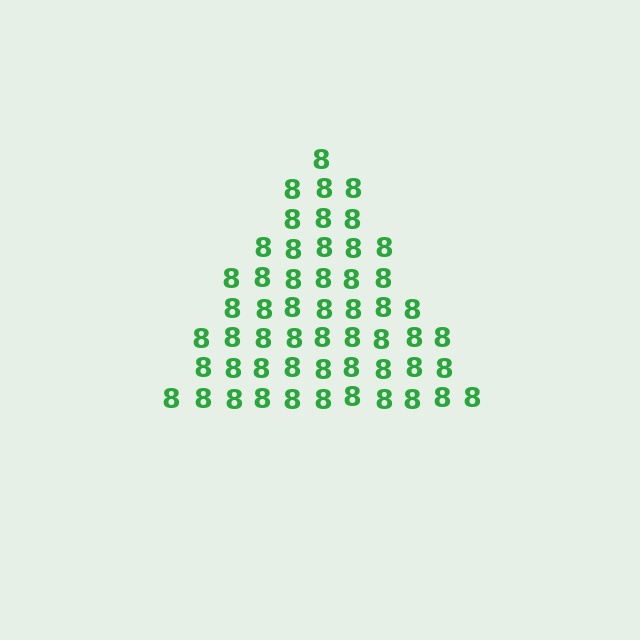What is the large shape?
The large shape is a triangle.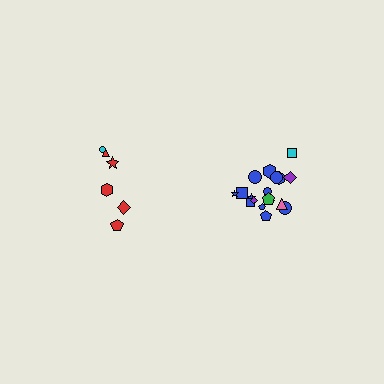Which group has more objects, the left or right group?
The right group.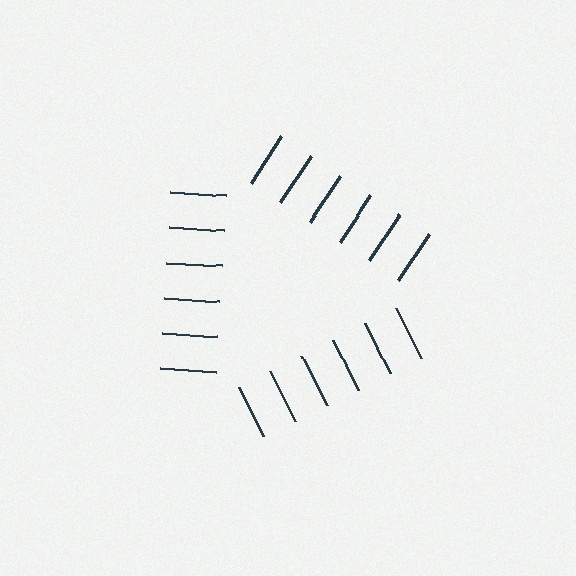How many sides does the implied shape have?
3 sides — the line-ends trace a triangle.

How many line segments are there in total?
18 — 6 along each of the 3 edges.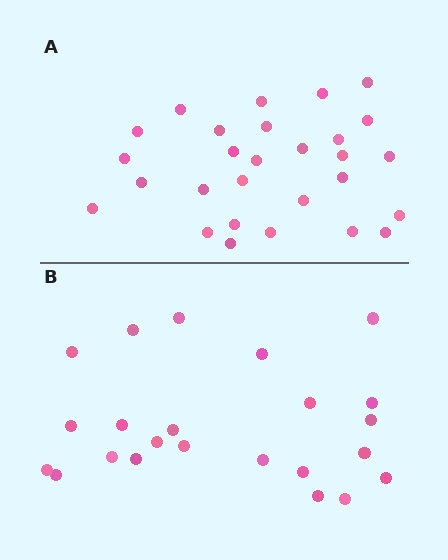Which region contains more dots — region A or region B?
Region A (the top region) has more dots.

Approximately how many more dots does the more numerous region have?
Region A has about 5 more dots than region B.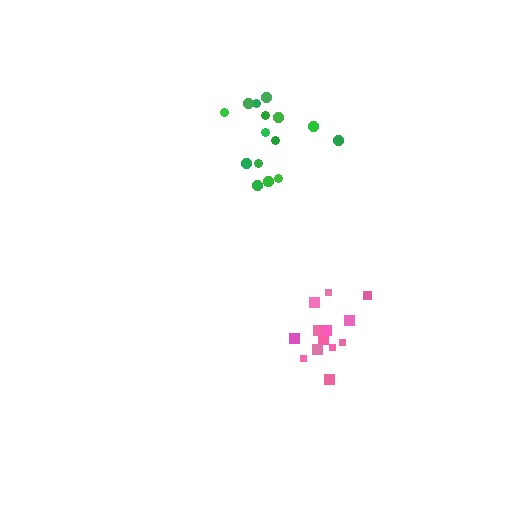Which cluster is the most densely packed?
Pink.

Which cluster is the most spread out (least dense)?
Green.